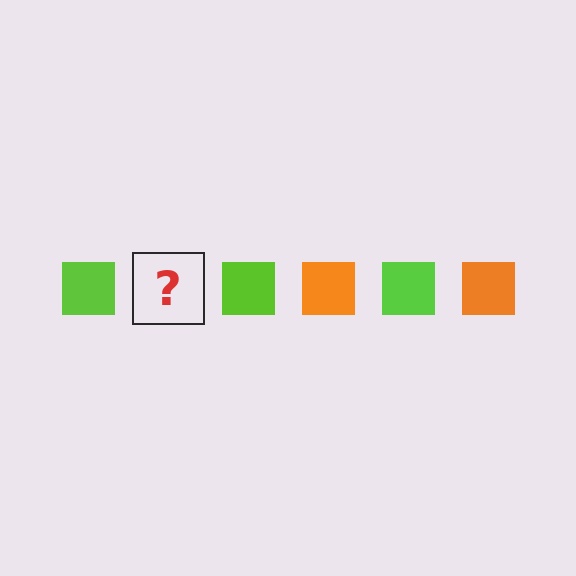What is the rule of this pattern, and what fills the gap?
The rule is that the pattern cycles through lime, orange squares. The gap should be filled with an orange square.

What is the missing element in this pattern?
The missing element is an orange square.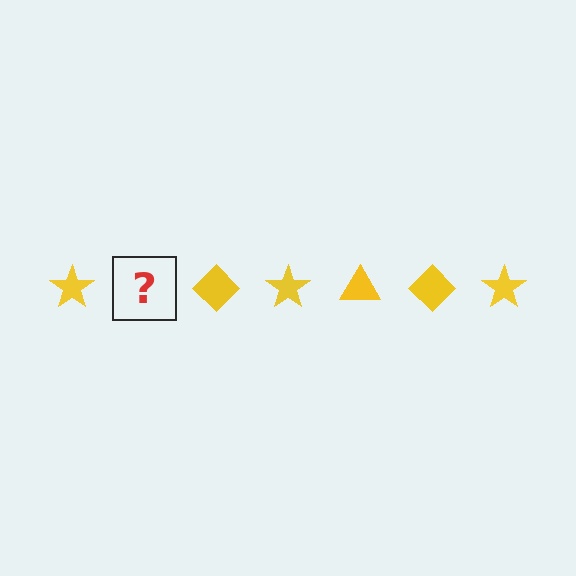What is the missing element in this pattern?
The missing element is a yellow triangle.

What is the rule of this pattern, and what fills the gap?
The rule is that the pattern cycles through star, triangle, diamond shapes in yellow. The gap should be filled with a yellow triangle.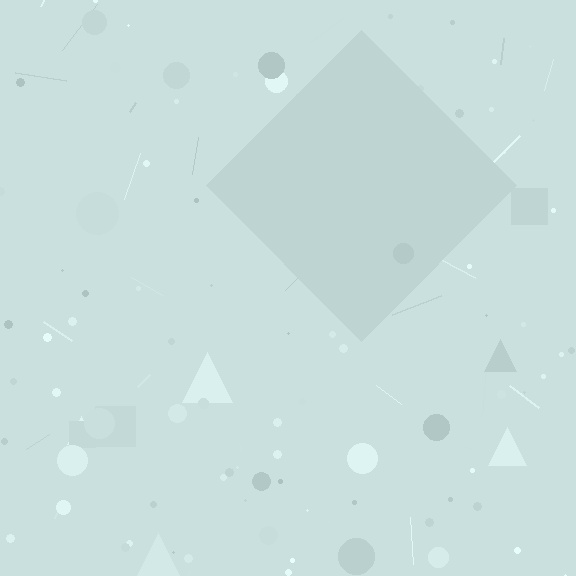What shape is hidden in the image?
A diamond is hidden in the image.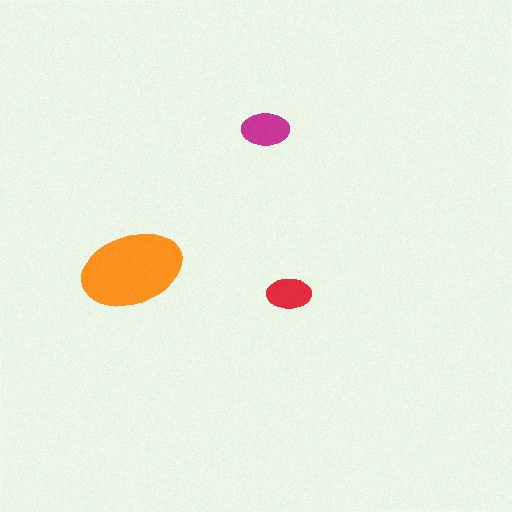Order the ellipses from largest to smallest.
the orange one, the magenta one, the red one.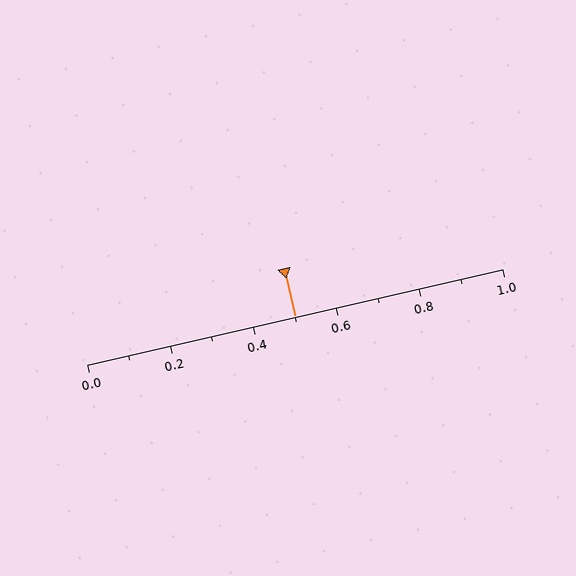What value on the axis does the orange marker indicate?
The marker indicates approximately 0.5.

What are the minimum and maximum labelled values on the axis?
The axis runs from 0.0 to 1.0.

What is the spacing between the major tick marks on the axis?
The major ticks are spaced 0.2 apart.